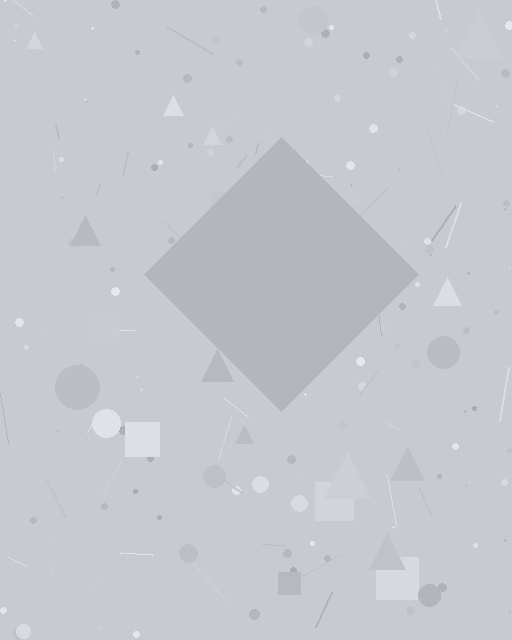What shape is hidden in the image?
A diamond is hidden in the image.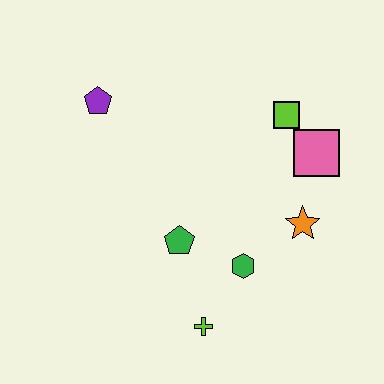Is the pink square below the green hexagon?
No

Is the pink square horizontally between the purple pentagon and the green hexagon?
No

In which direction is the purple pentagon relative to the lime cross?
The purple pentagon is above the lime cross.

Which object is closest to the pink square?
The lime square is closest to the pink square.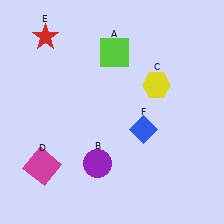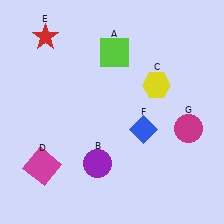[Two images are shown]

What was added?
A magenta circle (G) was added in Image 2.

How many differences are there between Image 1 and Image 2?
There is 1 difference between the two images.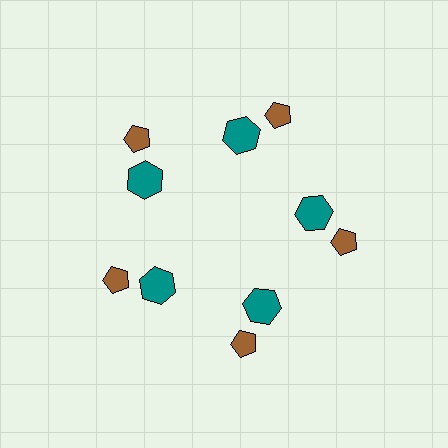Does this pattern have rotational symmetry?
Yes, this pattern has 5-fold rotational symmetry. It looks the same after rotating 72 degrees around the center.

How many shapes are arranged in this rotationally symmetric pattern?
There are 10 shapes, arranged in 5 groups of 2.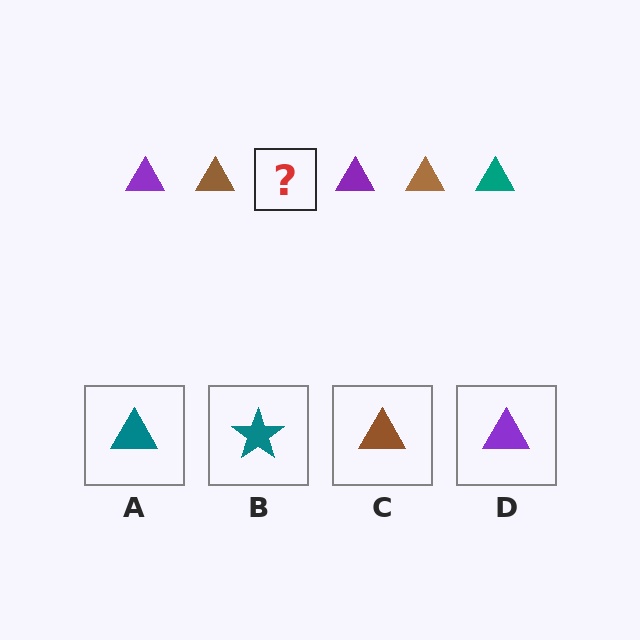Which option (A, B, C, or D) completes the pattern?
A.